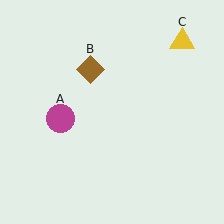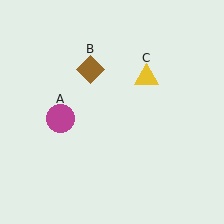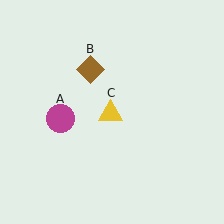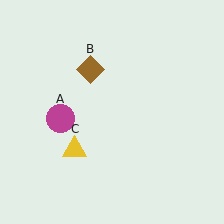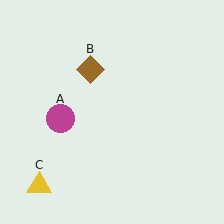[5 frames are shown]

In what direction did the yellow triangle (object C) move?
The yellow triangle (object C) moved down and to the left.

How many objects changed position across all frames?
1 object changed position: yellow triangle (object C).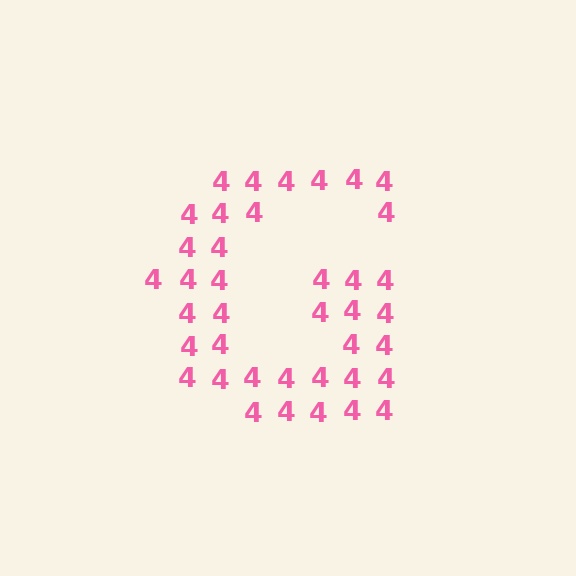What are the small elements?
The small elements are digit 4's.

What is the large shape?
The large shape is the letter G.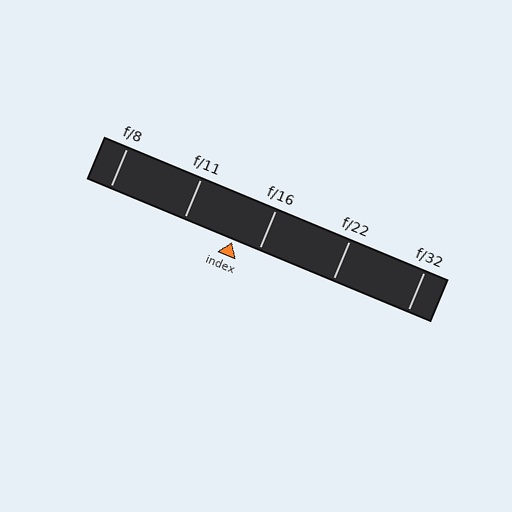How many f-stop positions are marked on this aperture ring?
There are 5 f-stop positions marked.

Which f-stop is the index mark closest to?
The index mark is closest to f/16.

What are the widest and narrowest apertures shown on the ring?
The widest aperture shown is f/8 and the narrowest is f/32.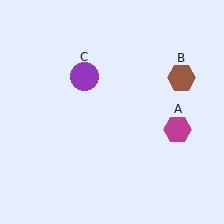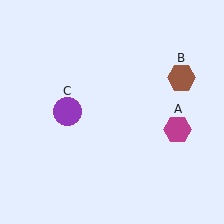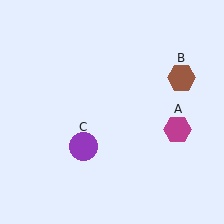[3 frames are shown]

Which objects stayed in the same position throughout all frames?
Magenta hexagon (object A) and brown hexagon (object B) remained stationary.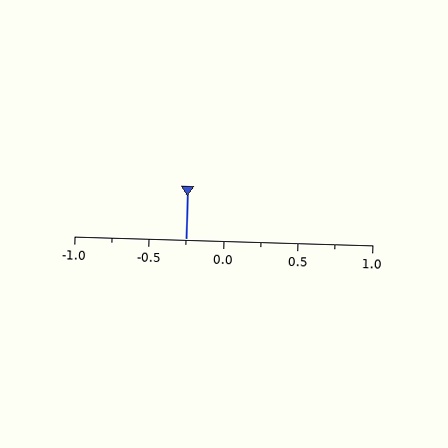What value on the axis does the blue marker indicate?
The marker indicates approximately -0.25.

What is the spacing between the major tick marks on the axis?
The major ticks are spaced 0.5 apart.